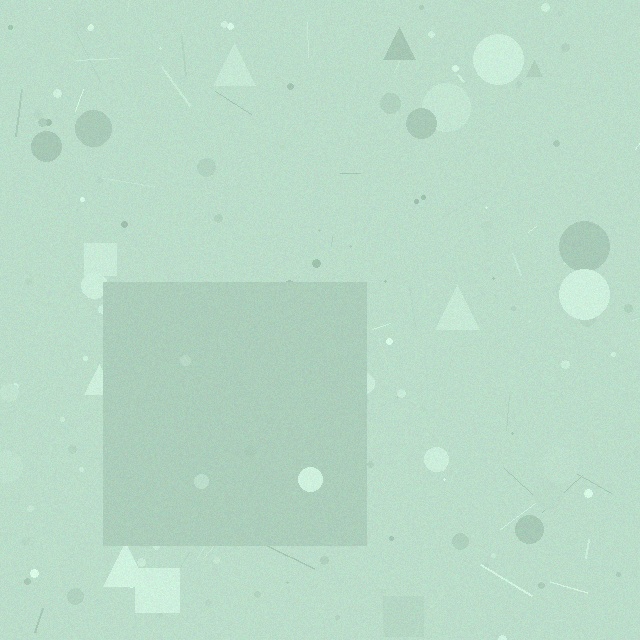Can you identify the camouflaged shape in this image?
The camouflaged shape is a square.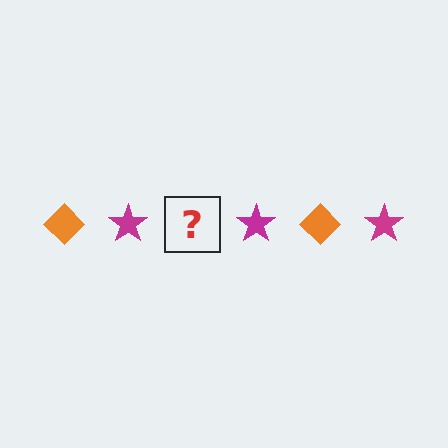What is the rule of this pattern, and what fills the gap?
The rule is that the pattern alternates between orange diamond and magenta star. The gap should be filled with an orange diamond.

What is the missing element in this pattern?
The missing element is an orange diamond.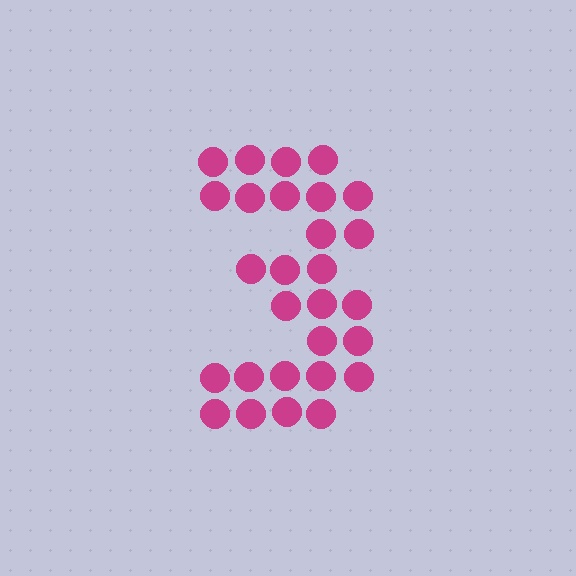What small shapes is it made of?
It is made of small circles.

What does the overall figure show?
The overall figure shows the digit 3.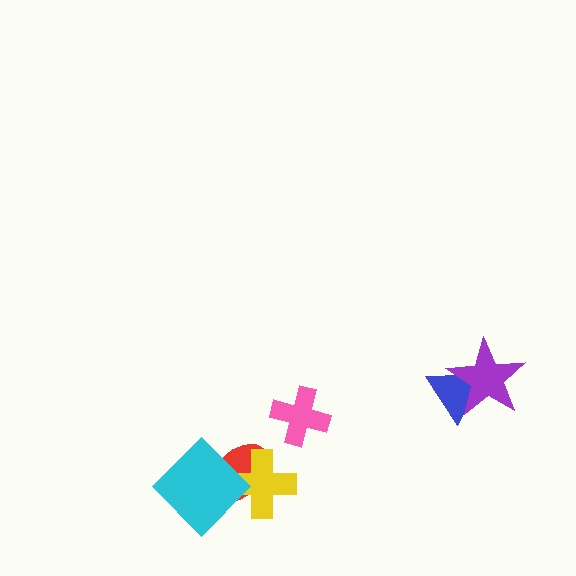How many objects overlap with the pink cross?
0 objects overlap with the pink cross.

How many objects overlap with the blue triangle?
1 object overlaps with the blue triangle.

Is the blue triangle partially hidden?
Yes, it is partially covered by another shape.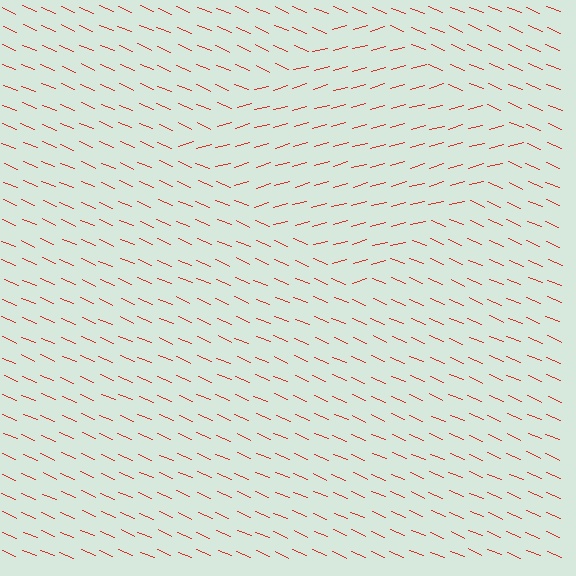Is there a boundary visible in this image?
Yes, there is a texture boundary formed by a change in line orientation.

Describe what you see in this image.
The image is filled with small red line segments. A diamond region in the image has lines oriented differently from the surrounding lines, creating a visible texture boundary.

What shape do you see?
I see a diamond.